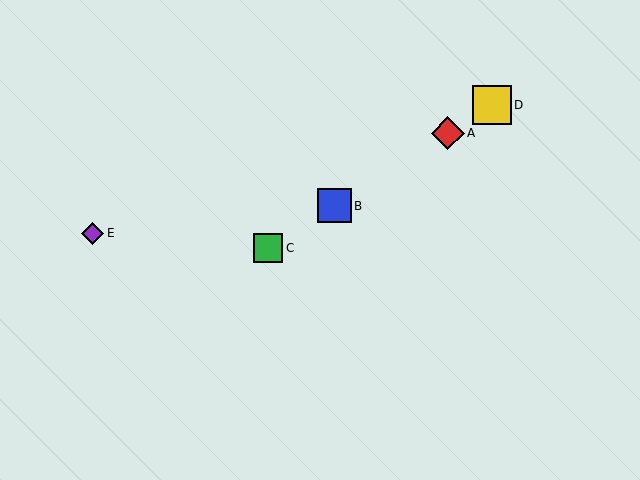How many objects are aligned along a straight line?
4 objects (A, B, C, D) are aligned along a straight line.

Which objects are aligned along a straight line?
Objects A, B, C, D are aligned along a straight line.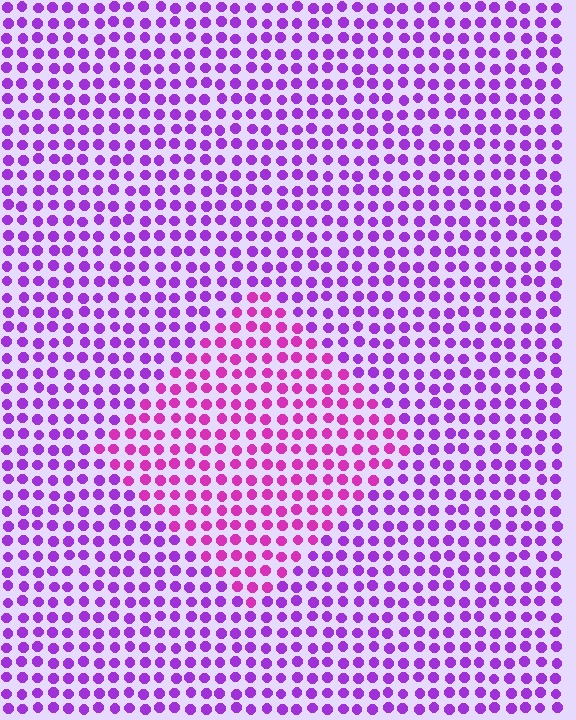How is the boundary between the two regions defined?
The boundary is defined purely by a slight shift in hue (about 31 degrees). Spacing, size, and orientation are identical on both sides.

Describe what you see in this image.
The image is filled with small purple elements in a uniform arrangement. A diamond-shaped region is visible where the elements are tinted to a slightly different hue, forming a subtle color boundary.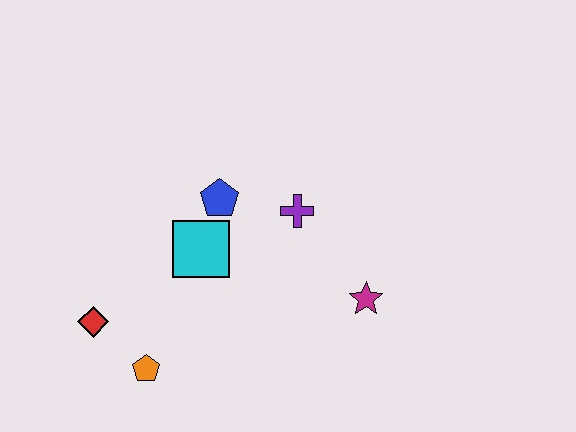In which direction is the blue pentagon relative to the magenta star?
The blue pentagon is to the left of the magenta star.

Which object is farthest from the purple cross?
The red diamond is farthest from the purple cross.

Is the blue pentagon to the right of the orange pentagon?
Yes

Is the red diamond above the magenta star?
No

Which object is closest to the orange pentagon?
The red diamond is closest to the orange pentagon.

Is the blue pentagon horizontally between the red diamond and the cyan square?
No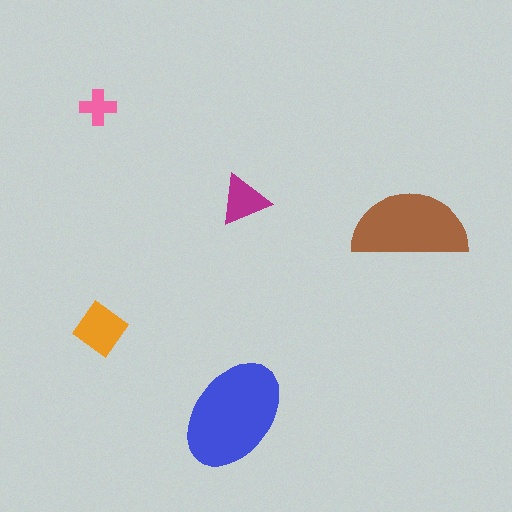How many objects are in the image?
There are 5 objects in the image.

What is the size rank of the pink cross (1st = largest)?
5th.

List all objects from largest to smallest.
The blue ellipse, the brown semicircle, the orange diamond, the magenta triangle, the pink cross.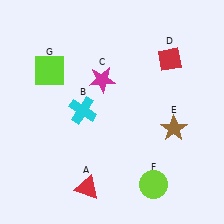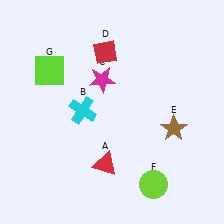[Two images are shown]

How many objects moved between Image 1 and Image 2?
2 objects moved between the two images.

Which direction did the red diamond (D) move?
The red diamond (D) moved left.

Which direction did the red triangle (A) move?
The red triangle (A) moved up.